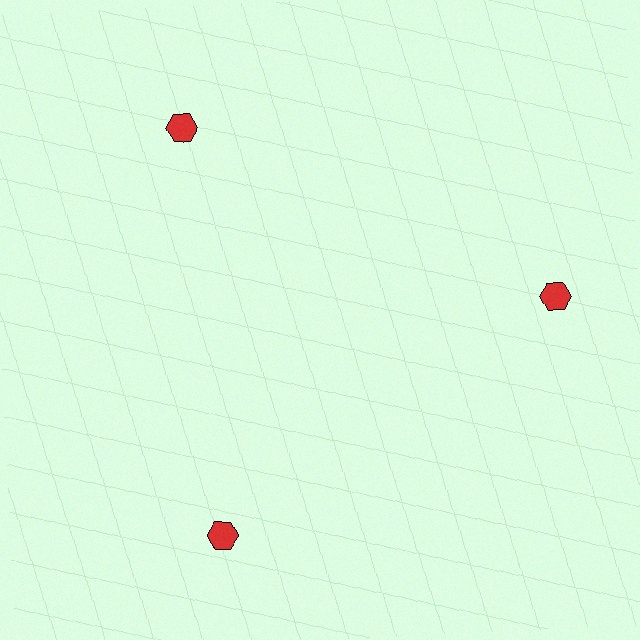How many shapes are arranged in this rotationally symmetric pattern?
There are 3 shapes, arranged in 3 groups of 1.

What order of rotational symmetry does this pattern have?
This pattern has 3-fold rotational symmetry.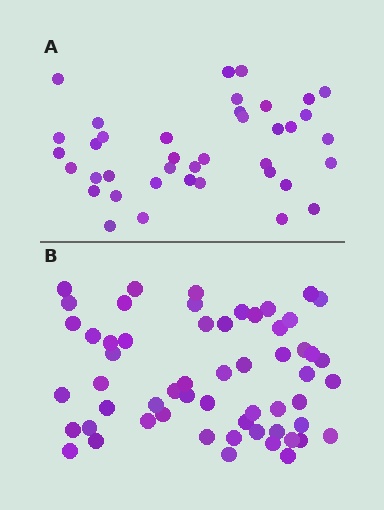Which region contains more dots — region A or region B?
Region B (the bottom region) has more dots.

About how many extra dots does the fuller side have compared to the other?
Region B has approximately 20 more dots than region A.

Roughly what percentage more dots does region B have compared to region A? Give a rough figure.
About 45% more.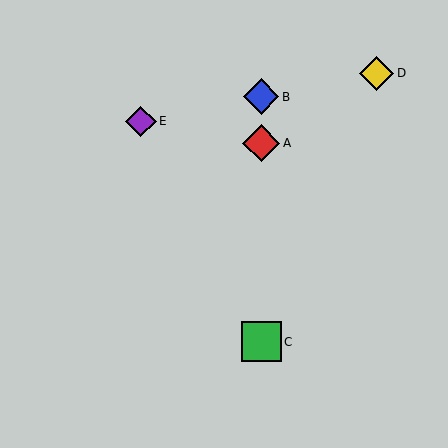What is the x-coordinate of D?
Object D is at x≈376.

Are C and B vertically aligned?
Yes, both are at x≈261.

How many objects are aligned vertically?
3 objects (A, B, C) are aligned vertically.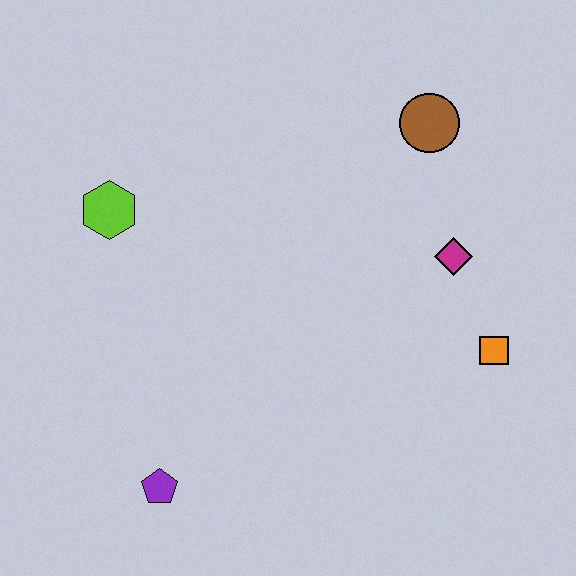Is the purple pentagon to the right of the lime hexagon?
Yes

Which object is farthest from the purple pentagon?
The brown circle is farthest from the purple pentagon.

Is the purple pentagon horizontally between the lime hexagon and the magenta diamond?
Yes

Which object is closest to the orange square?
The magenta diamond is closest to the orange square.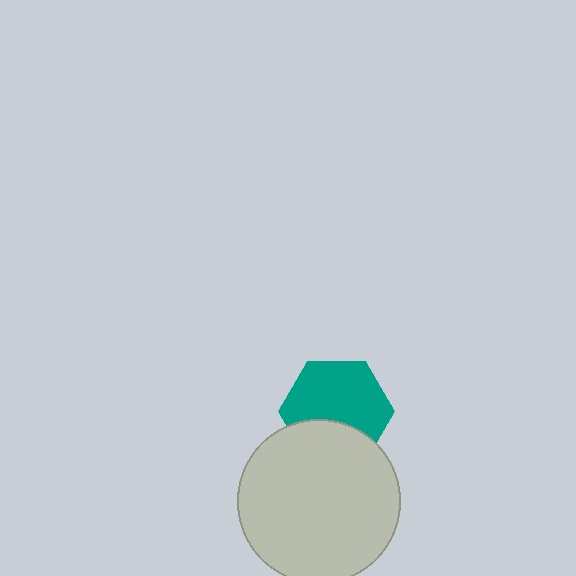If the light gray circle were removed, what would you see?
You would see the complete teal hexagon.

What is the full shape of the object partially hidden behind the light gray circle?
The partially hidden object is a teal hexagon.